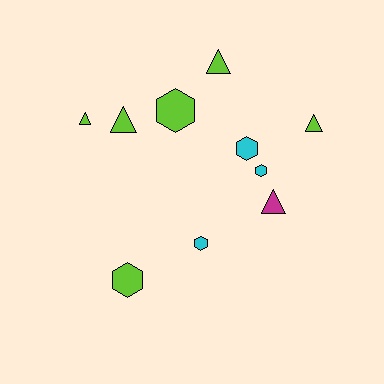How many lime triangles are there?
There are 4 lime triangles.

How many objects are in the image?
There are 10 objects.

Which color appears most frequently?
Lime, with 6 objects.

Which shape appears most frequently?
Triangle, with 5 objects.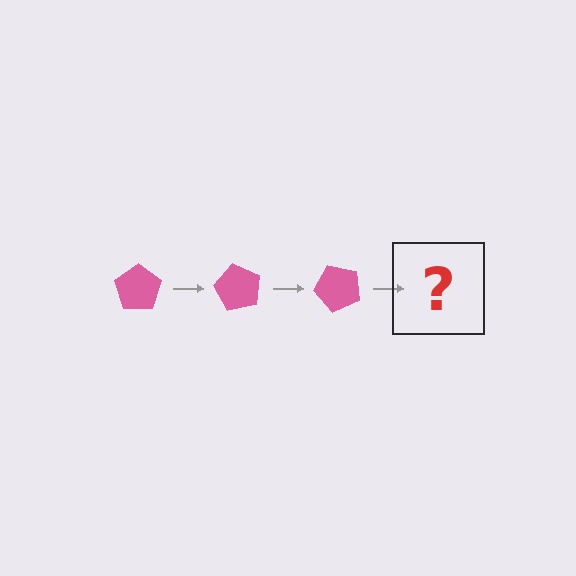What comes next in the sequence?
The next element should be a pink pentagon rotated 180 degrees.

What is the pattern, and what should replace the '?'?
The pattern is that the pentagon rotates 60 degrees each step. The '?' should be a pink pentagon rotated 180 degrees.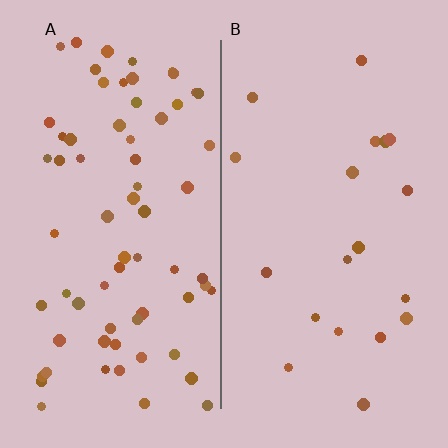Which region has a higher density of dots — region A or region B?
A (the left).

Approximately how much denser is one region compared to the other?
Approximately 3.5× — region A over region B.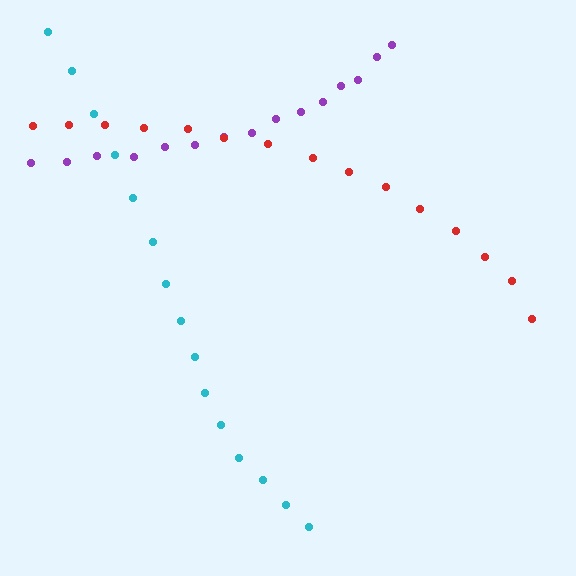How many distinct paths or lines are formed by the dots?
There are 3 distinct paths.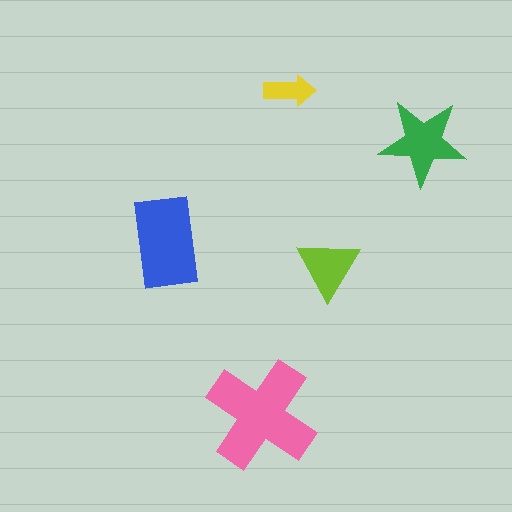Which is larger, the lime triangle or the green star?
The green star.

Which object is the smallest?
The yellow arrow.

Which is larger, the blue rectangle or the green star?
The blue rectangle.